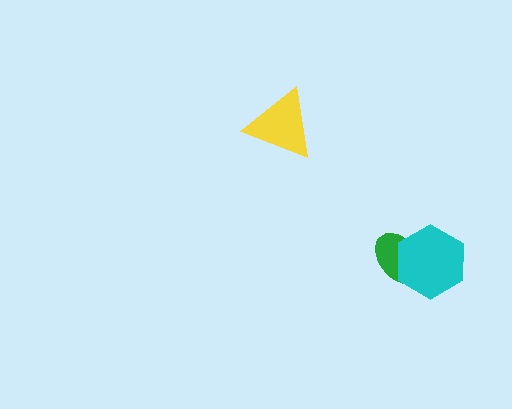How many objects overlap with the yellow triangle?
0 objects overlap with the yellow triangle.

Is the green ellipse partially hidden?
Yes, it is partially covered by another shape.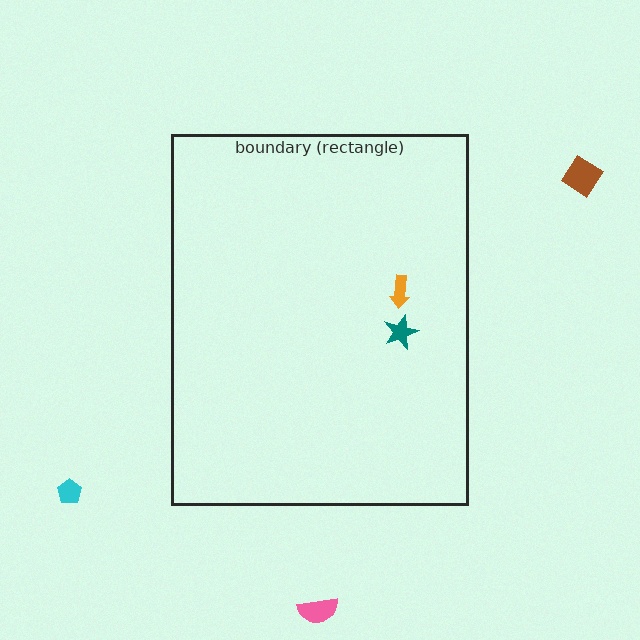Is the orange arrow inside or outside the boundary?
Inside.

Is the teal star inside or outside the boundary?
Inside.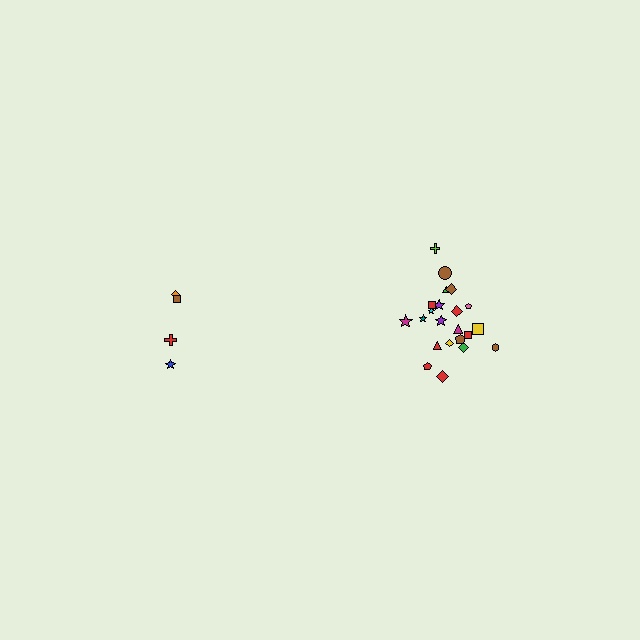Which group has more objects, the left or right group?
The right group.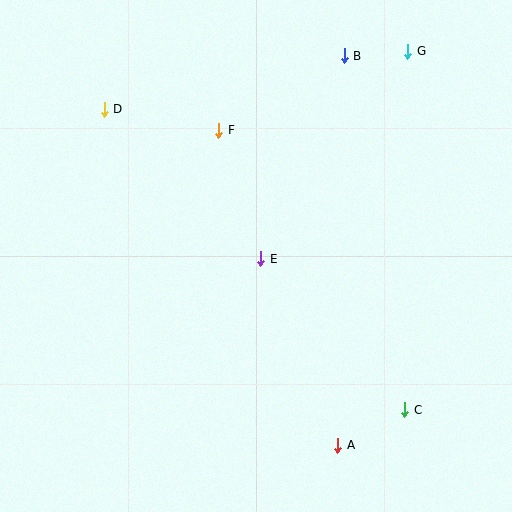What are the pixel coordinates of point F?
Point F is at (219, 130).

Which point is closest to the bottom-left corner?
Point A is closest to the bottom-left corner.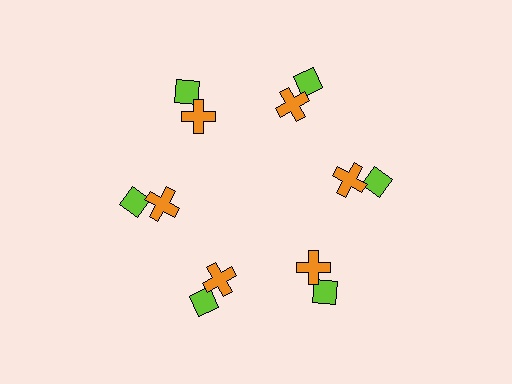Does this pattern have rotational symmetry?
Yes, this pattern has 6-fold rotational symmetry. It looks the same after rotating 60 degrees around the center.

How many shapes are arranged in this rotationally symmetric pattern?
There are 12 shapes, arranged in 6 groups of 2.